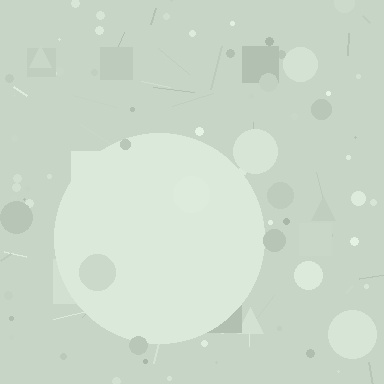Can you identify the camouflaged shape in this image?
The camouflaged shape is a circle.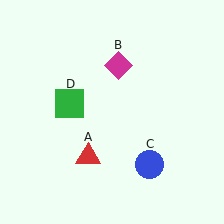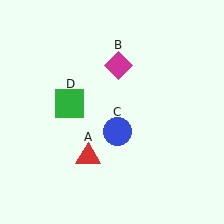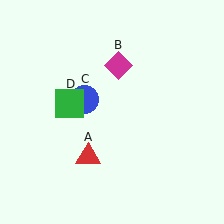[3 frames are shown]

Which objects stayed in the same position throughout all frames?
Red triangle (object A) and magenta diamond (object B) and green square (object D) remained stationary.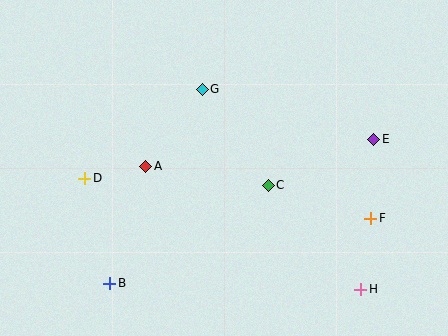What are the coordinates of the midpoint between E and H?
The midpoint between E and H is at (367, 214).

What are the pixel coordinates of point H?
Point H is at (361, 289).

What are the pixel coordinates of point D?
Point D is at (85, 178).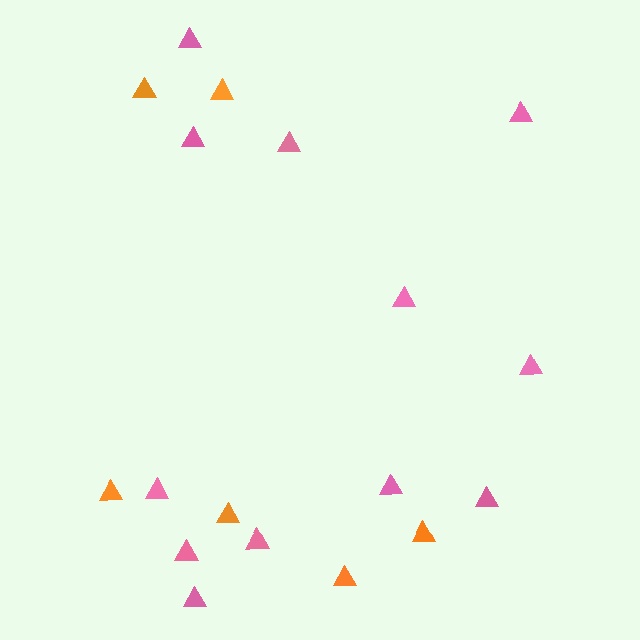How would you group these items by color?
There are 2 groups: one group of orange triangles (6) and one group of pink triangles (12).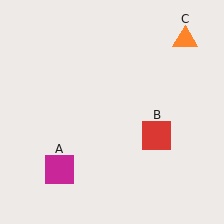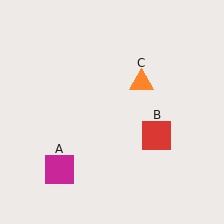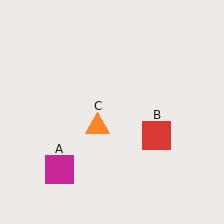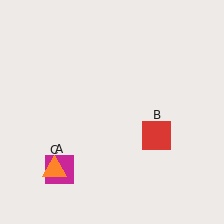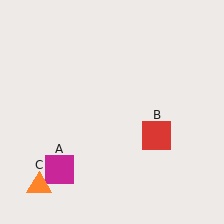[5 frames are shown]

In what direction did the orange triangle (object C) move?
The orange triangle (object C) moved down and to the left.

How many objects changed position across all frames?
1 object changed position: orange triangle (object C).